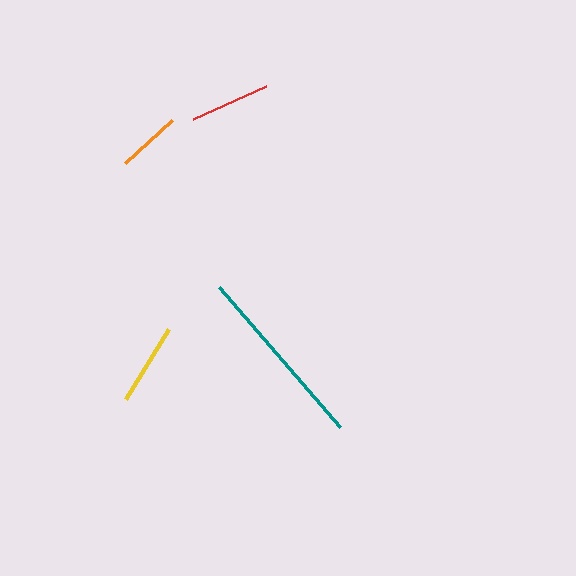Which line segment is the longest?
The teal line is the longest at approximately 185 pixels.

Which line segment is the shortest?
The orange line is the shortest at approximately 63 pixels.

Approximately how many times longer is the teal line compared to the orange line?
The teal line is approximately 2.9 times the length of the orange line.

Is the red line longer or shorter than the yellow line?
The yellow line is longer than the red line.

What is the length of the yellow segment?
The yellow segment is approximately 82 pixels long.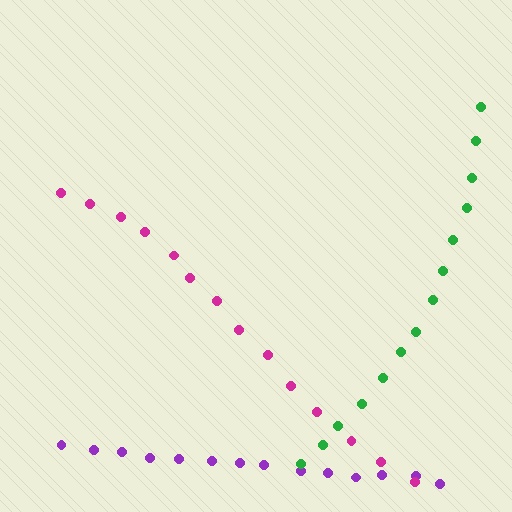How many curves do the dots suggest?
There are 3 distinct paths.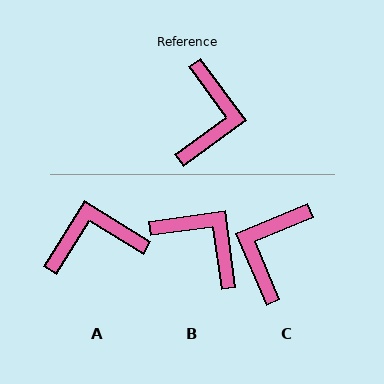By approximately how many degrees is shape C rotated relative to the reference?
Approximately 167 degrees counter-clockwise.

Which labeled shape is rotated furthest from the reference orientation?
C, about 167 degrees away.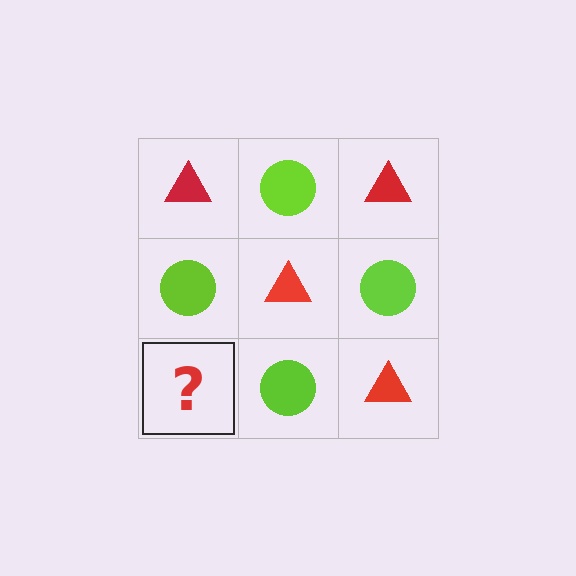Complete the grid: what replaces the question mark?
The question mark should be replaced with a red triangle.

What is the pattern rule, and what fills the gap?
The rule is that it alternates red triangle and lime circle in a checkerboard pattern. The gap should be filled with a red triangle.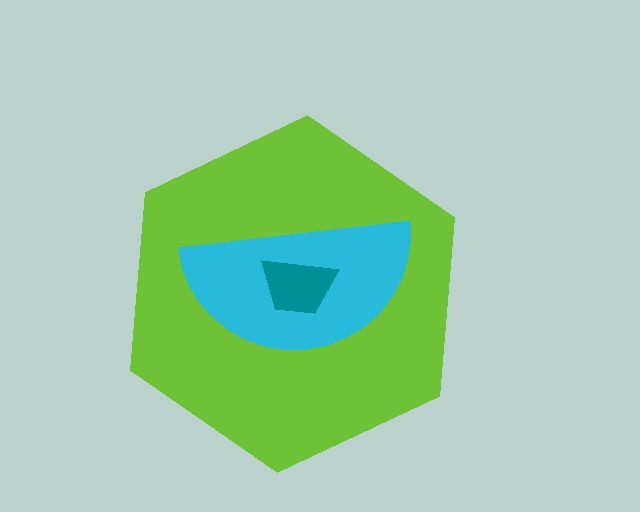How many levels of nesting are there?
3.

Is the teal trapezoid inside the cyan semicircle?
Yes.